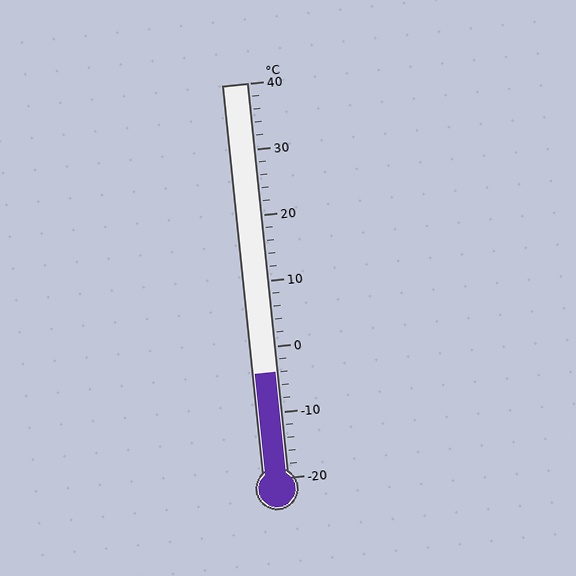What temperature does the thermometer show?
The thermometer shows approximately -4°C.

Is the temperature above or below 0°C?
The temperature is below 0°C.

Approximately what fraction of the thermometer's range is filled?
The thermometer is filled to approximately 25% of its range.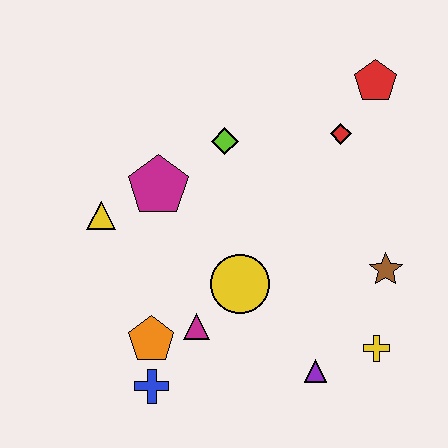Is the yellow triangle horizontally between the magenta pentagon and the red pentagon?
No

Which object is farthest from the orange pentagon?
The red pentagon is farthest from the orange pentagon.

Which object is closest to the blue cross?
The orange pentagon is closest to the blue cross.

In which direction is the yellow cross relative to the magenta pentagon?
The yellow cross is to the right of the magenta pentagon.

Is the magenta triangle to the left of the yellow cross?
Yes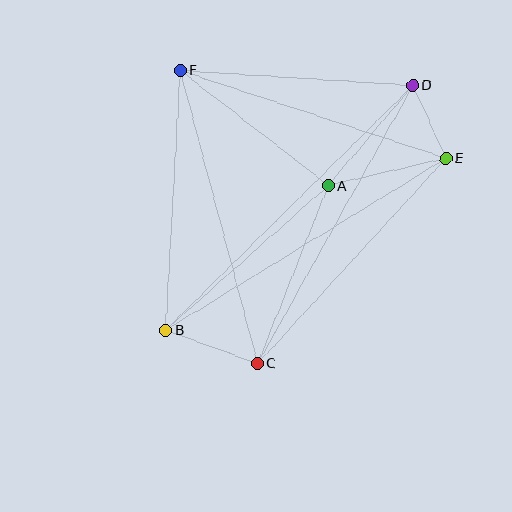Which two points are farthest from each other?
Points B and D are farthest from each other.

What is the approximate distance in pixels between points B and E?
The distance between B and E is approximately 329 pixels.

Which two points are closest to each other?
Points D and E are closest to each other.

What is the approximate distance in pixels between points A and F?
The distance between A and F is approximately 188 pixels.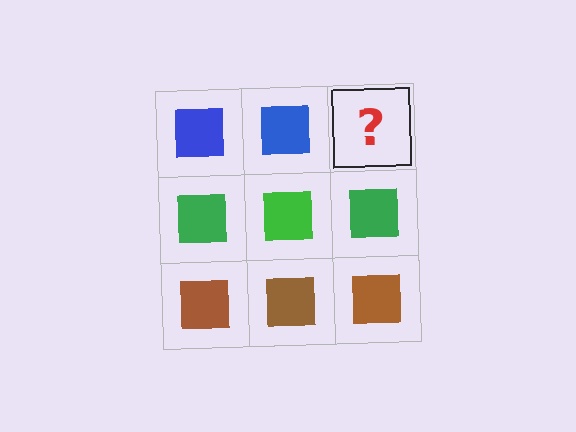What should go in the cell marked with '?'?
The missing cell should contain a blue square.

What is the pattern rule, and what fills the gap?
The rule is that each row has a consistent color. The gap should be filled with a blue square.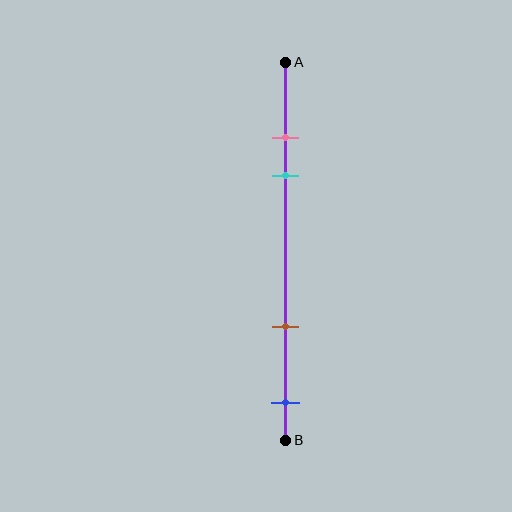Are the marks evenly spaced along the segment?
No, the marks are not evenly spaced.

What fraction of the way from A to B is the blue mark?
The blue mark is approximately 90% (0.9) of the way from A to B.